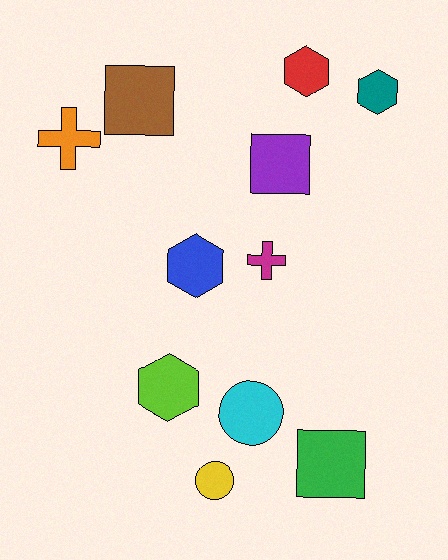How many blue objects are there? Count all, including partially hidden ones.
There is 1 blue object.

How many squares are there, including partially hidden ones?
There are 3 squares.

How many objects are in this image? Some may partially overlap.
There are 11 objects.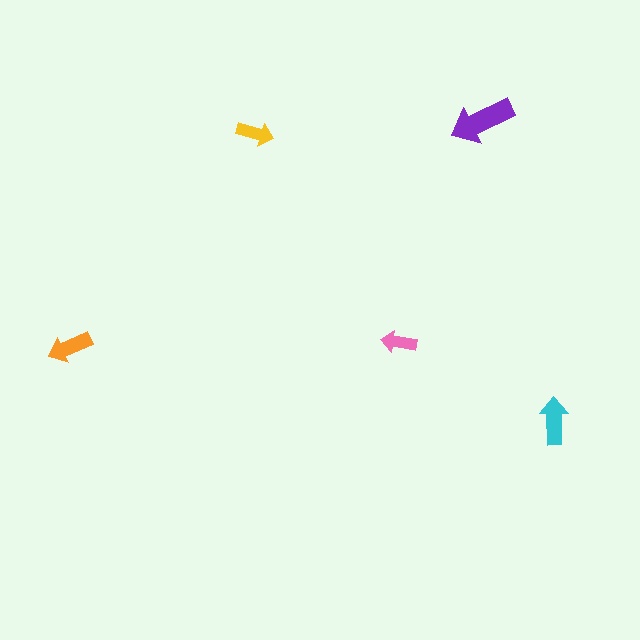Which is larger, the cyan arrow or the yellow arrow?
The cyan one.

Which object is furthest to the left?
The orange arrow is leftmost.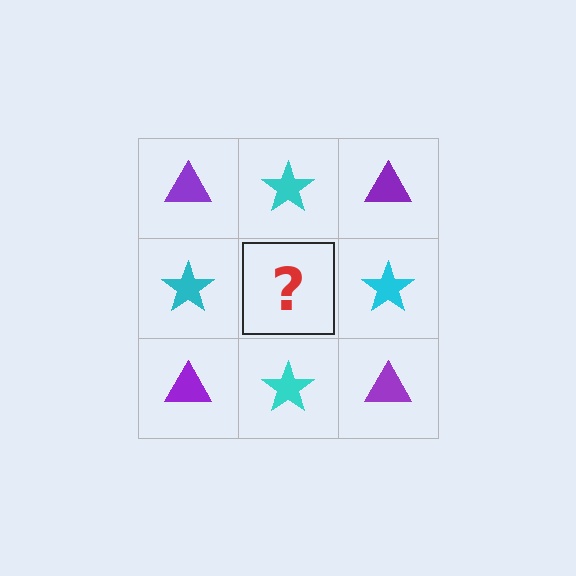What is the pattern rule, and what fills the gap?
The rule is that it alternates purple triangle and cyan star in a checkerboard pattern. The gap should be filled with a purple triangle.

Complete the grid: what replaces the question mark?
The question mark should be replaced with a purple triangle.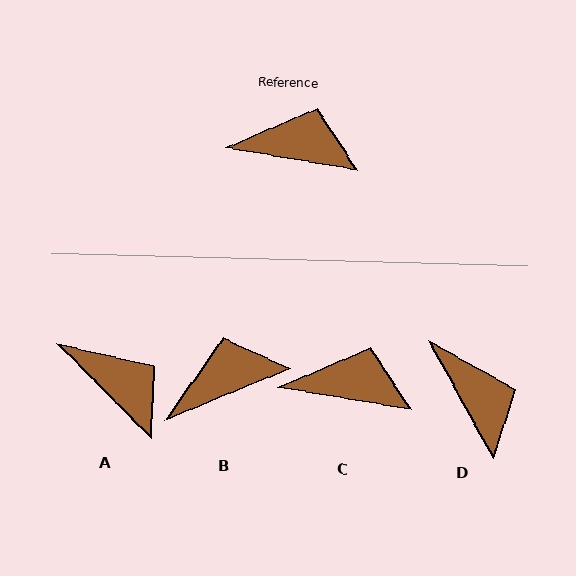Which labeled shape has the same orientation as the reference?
C.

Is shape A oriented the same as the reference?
No, it is off by about 36 degrees.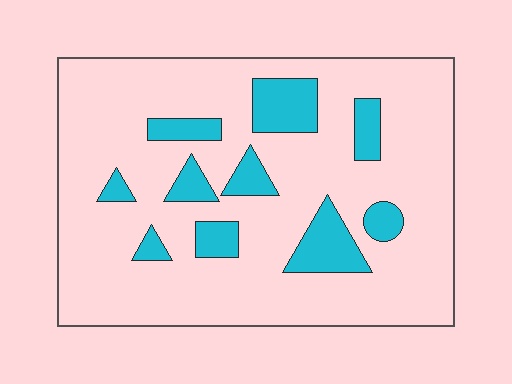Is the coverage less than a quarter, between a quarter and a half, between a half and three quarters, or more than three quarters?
Less than a quarter.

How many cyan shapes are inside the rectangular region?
10.